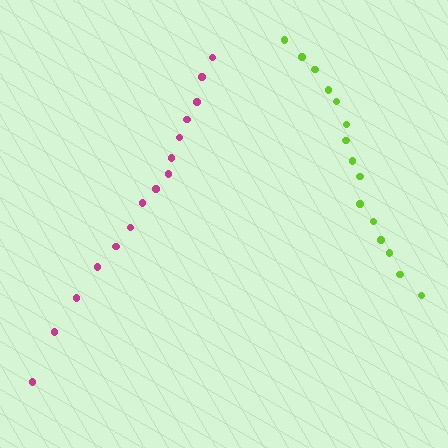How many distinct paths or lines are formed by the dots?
There are 2 distinct paths.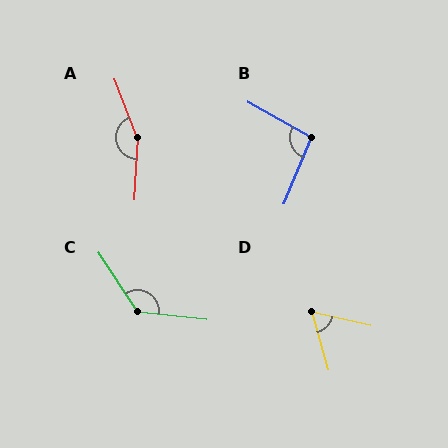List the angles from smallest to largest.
D (62°), B (96°), C (129°), A (156°).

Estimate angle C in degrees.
Approximately 129 degrees.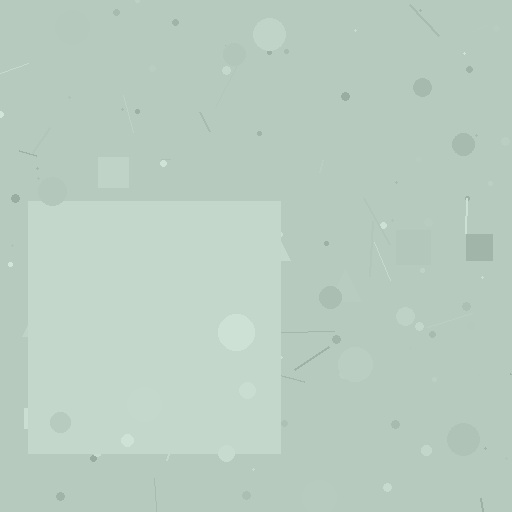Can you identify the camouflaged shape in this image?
The camouflaged shape is a square.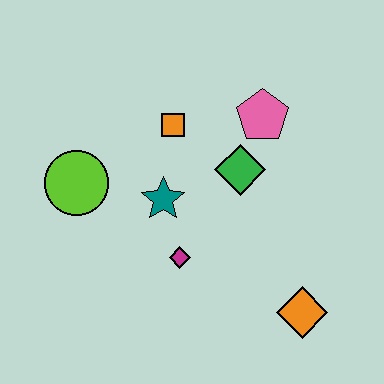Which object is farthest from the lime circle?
The orange diamond is farthest from the lime circle.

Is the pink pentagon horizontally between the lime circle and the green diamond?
No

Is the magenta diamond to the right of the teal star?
Yes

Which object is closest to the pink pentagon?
The green diamond is closest to the pink pentagon.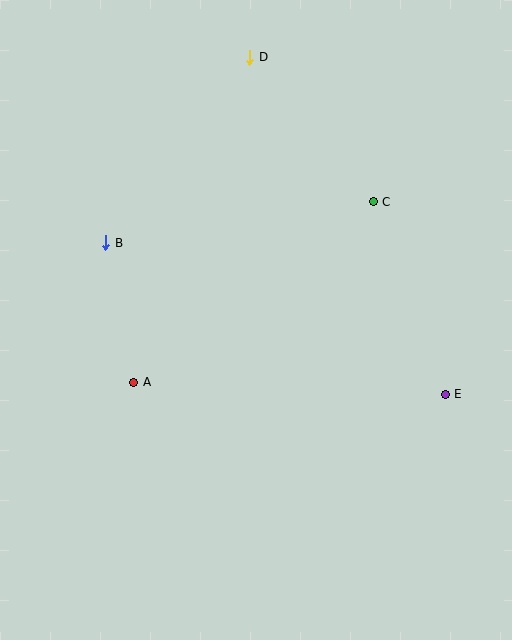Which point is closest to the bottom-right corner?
Point E is closest to the bottom-right corner.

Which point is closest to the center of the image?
Point A at (134, 382) is closest to the center.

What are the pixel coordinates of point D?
Point D is at (250, 57).